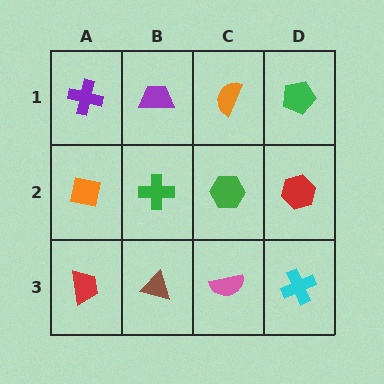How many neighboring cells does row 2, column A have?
3.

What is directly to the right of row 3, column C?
A cyan cross.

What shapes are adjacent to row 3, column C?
A green hexagon (row 2, column C), a brown triangle (row 3, column B), a cyan cross (row 3, column D).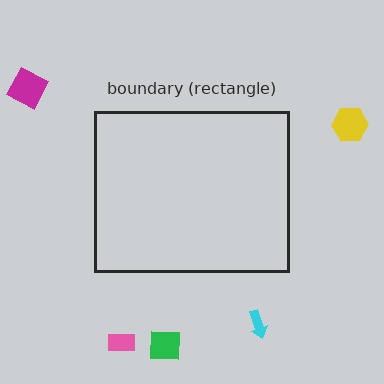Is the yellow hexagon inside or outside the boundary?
Outside.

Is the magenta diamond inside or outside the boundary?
Outside.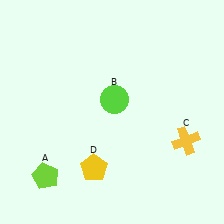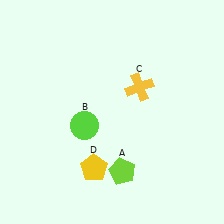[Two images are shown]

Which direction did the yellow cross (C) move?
The yellow cross (C) moved up.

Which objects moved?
The objects that moved are: the lime pentagon (A), the lime circle (B), the yellow cross (C).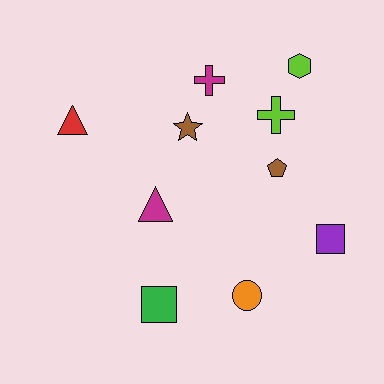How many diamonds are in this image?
There are no diamonds.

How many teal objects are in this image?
There are no teal objects.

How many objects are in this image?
There are 10 objects.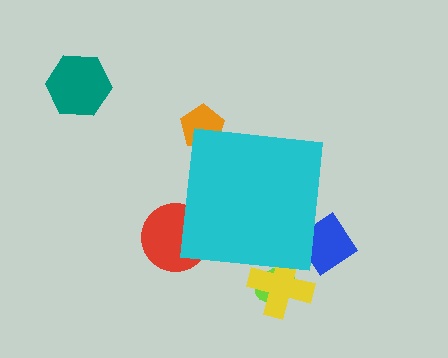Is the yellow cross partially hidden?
Yes, the yellow cross is partially hidden behind the cyan square.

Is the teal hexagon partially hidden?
No, the teal hexagon is fully visible.